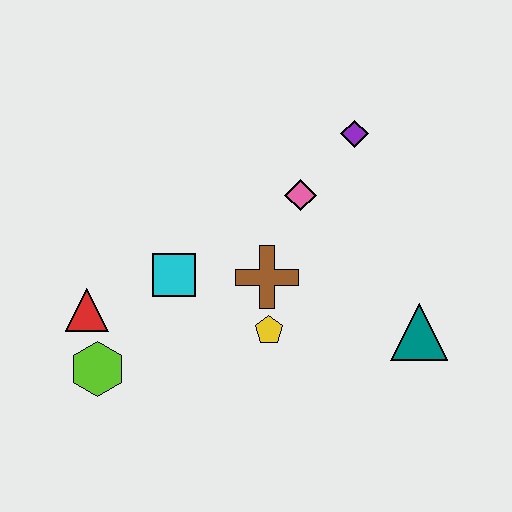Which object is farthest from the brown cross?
The lime hexagon is farthest from the brown cross.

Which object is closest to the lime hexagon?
The red triangle is closest to the lime hexagon.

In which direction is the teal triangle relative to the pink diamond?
The teal triangle is below the pink diamond.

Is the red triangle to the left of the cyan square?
Yes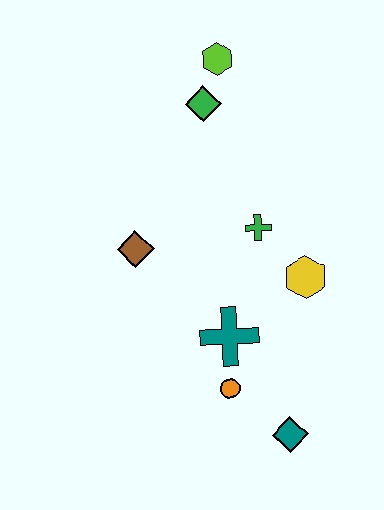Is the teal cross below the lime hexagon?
Yes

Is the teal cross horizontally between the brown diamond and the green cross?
Yes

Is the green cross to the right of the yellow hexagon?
No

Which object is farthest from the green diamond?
The teal diamond is farthest from the green diamond.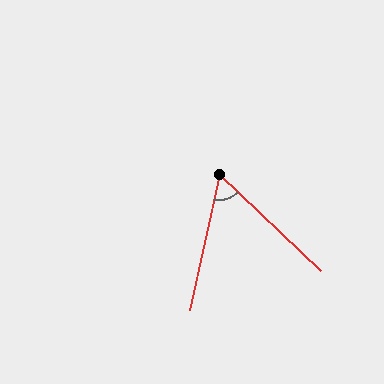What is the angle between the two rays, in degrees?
Approximately 59 degrees.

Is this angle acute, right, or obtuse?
It is acute.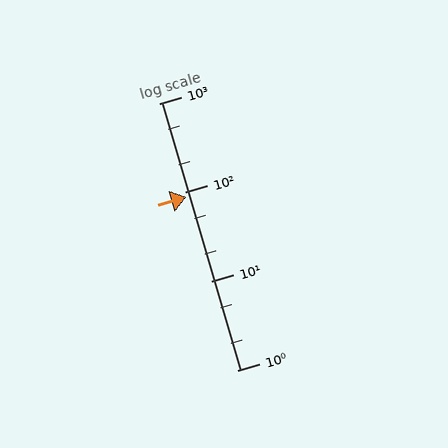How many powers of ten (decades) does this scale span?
The scale spans 3 decades, from 1 to 1000.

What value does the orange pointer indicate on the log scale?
The pointer indicates approximately 88.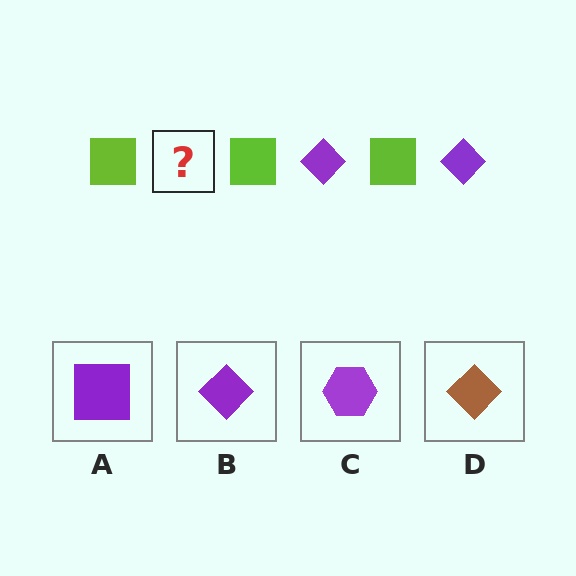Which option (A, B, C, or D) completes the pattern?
B.